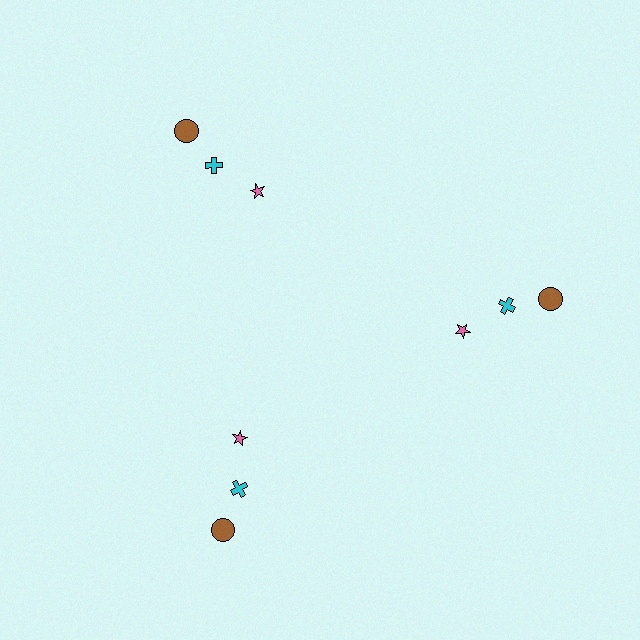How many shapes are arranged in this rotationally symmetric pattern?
There are 9 shapes, arranged in 3 groups of 3.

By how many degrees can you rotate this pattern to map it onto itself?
The pattern maps onto itself every 120 degrees of rotation.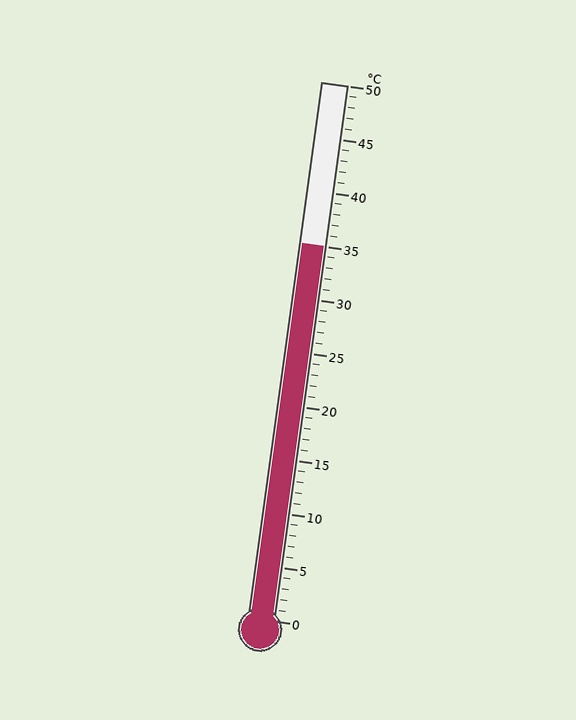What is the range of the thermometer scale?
The thermometer scale ranges from 0°C to 50°C.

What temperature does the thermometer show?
The thermometer shows approximately 35°C.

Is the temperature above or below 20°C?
The temperature is above 20°C.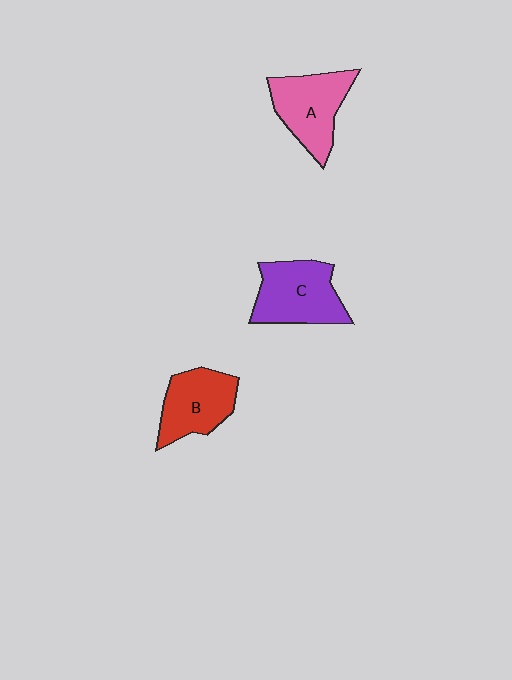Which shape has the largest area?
Shape C (purple).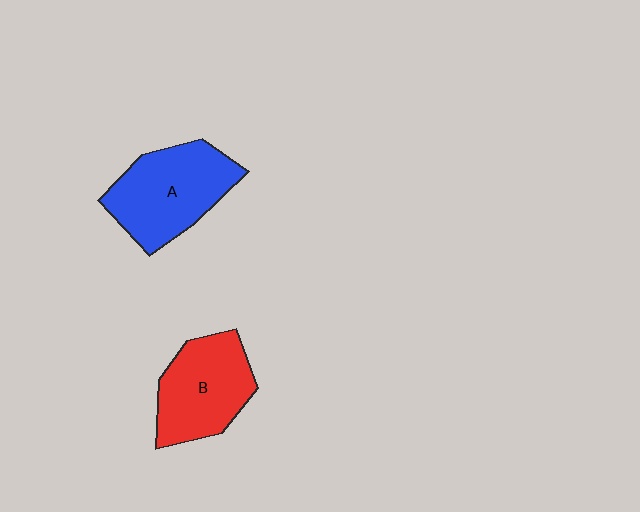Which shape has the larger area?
Shape A (blue).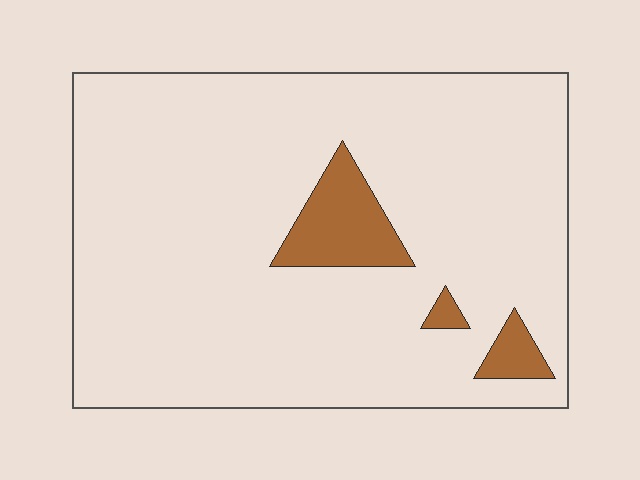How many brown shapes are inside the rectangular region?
3.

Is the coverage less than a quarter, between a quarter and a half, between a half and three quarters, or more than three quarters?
Less than a quarter.